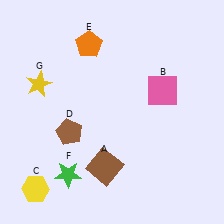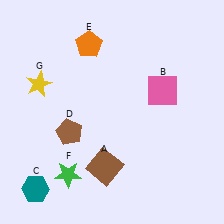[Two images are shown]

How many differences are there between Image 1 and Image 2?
There is 1 difference between the two images.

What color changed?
The hexagon (C) changed from yellow in Image 1 to teal in Image 2.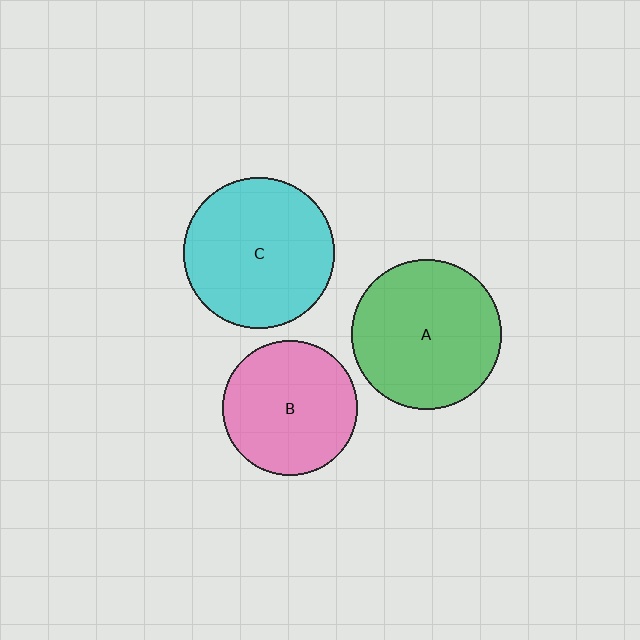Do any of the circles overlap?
No, none of the circles overlap.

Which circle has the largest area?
Circle C (cyan).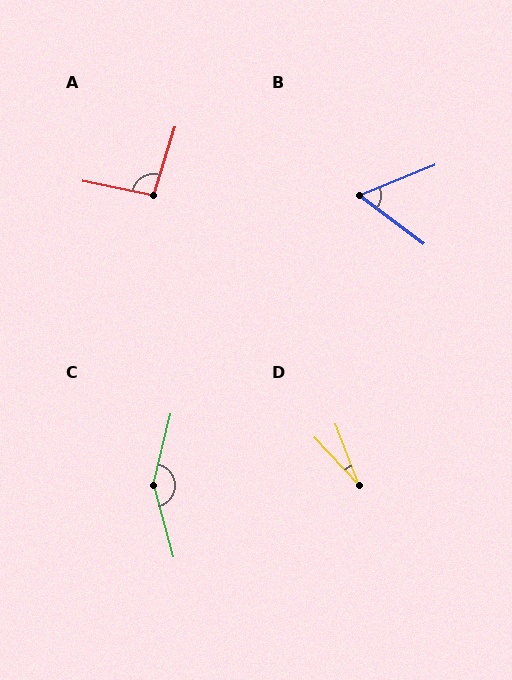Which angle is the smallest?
D, at approximately 22 degrees.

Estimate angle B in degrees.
Approximately 59 degrees.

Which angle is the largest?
C, at approximately 152 degrees.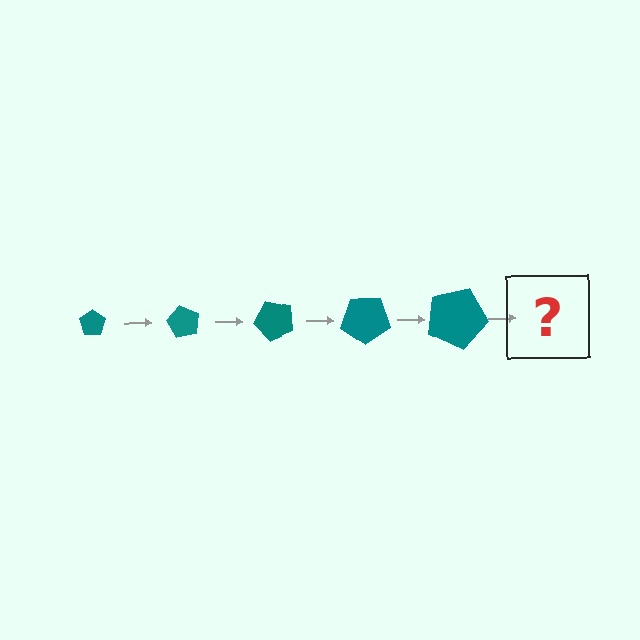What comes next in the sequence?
The next element should be a pentagon, larger than the previous one and rotated 300 degrees from the start.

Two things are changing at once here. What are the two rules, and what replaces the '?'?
The two rules are that the pentagon grows larger each step and it rotates 60 degrees each step. The '?' should be a pentagon, larger than the previous one and rotated 300 degrees from the start.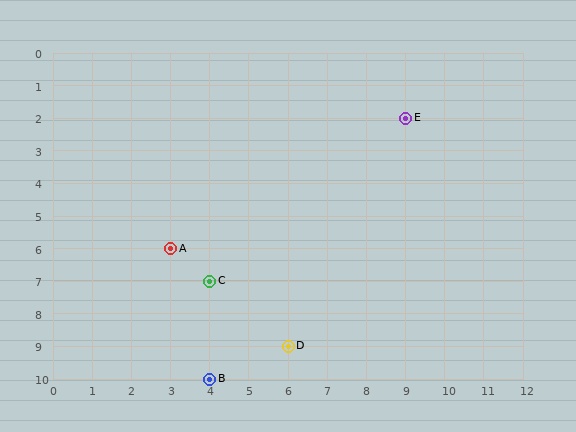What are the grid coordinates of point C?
Point C is at grid coordinates (4, 7).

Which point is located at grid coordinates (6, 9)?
Point D is at (6, 9).